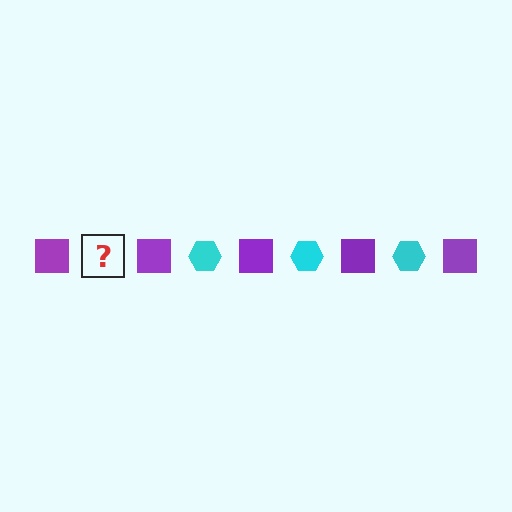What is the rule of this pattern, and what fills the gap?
The rule is that the pattern alternates between purple square and cyan hexagon. The gap should be filled with a cyan hexagon.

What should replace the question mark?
The question mark should be replaced with a cyan hexagon.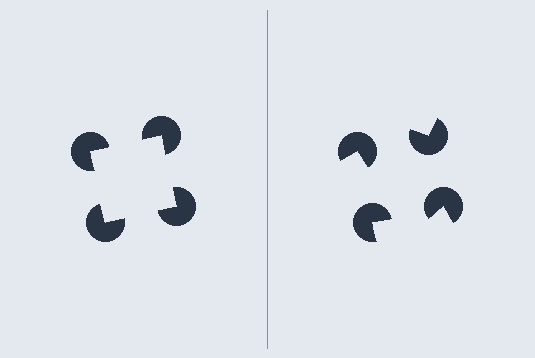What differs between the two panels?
The pac-man discs are positioned identically on both sides; only the wedge orientations differ. On the left they align to a square; on the right they are misaligned.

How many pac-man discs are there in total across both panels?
8 — 4 on each side.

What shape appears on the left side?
An illusory square.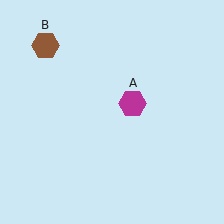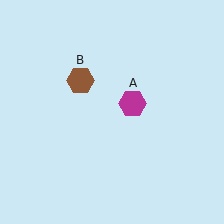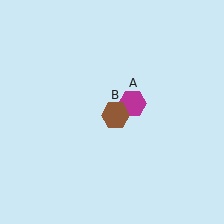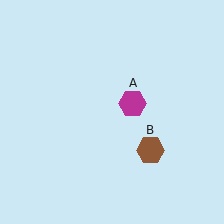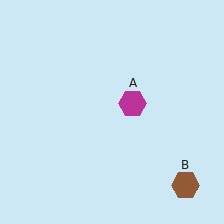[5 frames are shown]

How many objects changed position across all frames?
1 object changed position: brown hexagon (object B).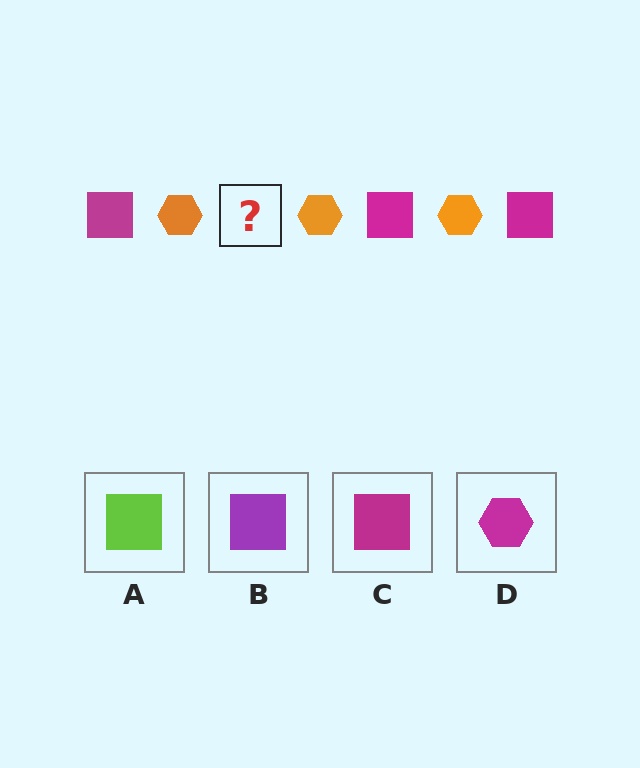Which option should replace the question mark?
Option C.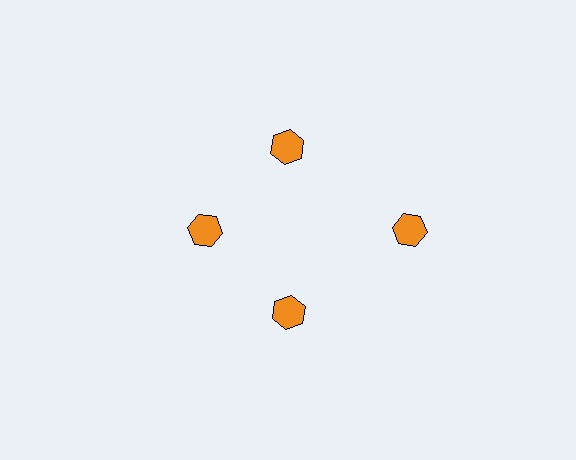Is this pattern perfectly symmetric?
No. The 4 orange hexagons are arranged in a ring, but one element near the 3 o'clock position is pushed outward from the center, breaking the 4-fold rotational symmetry.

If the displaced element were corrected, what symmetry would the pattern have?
It would have 4-fold rotational symmetry — the pattern would map onto itself every 90 degrees.